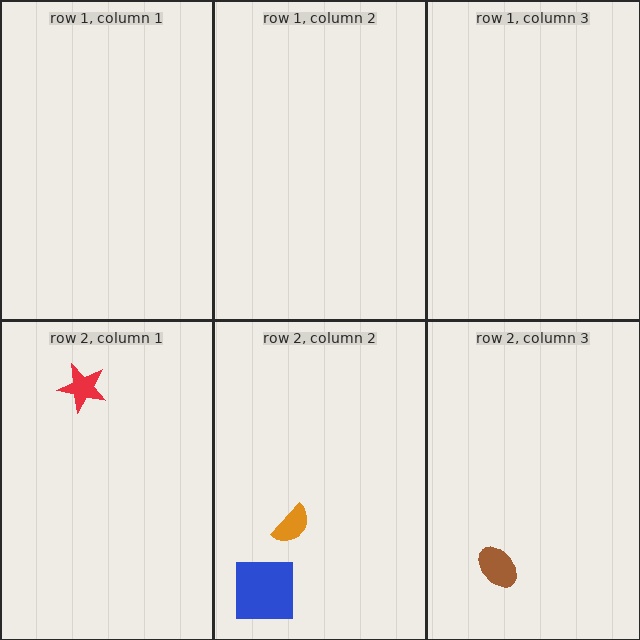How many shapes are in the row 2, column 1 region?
1.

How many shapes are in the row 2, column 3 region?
1.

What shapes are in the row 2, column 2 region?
The blue square, the orange semicircle.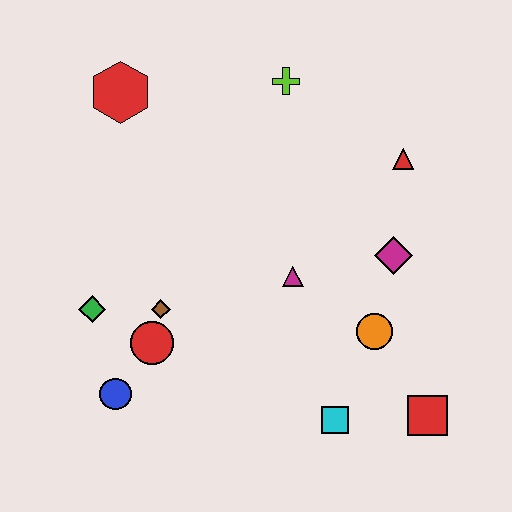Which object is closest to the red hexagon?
The lime cross is closest to the red hexagon.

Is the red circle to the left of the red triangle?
Yes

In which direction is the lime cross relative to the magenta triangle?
The lime cross is above the magenta triangle.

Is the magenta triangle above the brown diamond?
Yes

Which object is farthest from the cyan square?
The red hexagon is farthest from the cyan square.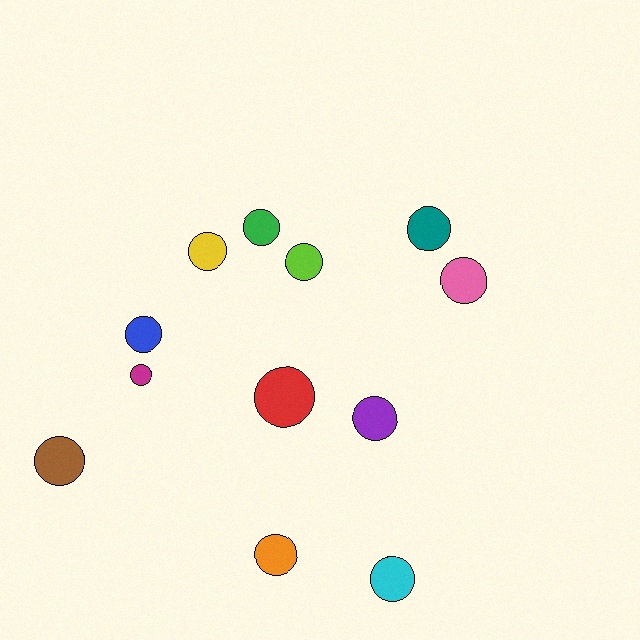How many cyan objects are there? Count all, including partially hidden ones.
There is 1 cyan object.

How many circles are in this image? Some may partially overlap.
There are 12 circles.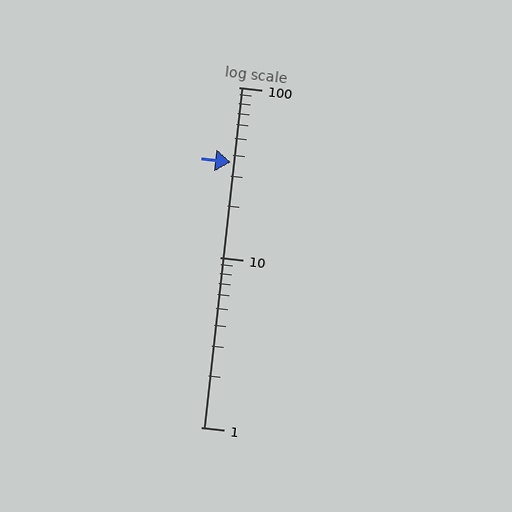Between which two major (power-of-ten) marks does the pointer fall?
The pointer is between 10 and 100.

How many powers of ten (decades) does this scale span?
The scale spans 2 decades, from 1 to 100.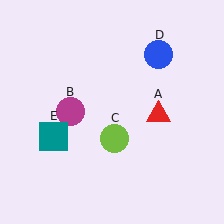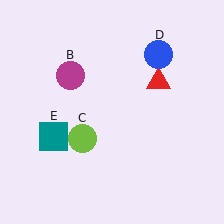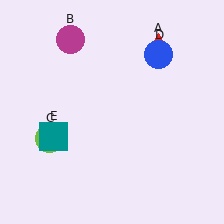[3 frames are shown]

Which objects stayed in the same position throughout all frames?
Blue circle (object D) and teal square (object E) remained stationary.